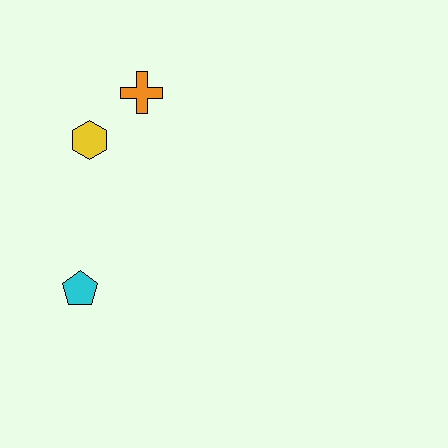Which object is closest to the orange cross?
The yellow hexagon is closest to the orange cross.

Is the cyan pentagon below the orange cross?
Yes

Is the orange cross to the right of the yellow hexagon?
Yes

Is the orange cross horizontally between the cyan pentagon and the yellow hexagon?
No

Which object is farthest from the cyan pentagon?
The orange cross is farthest from the cyan pentagon.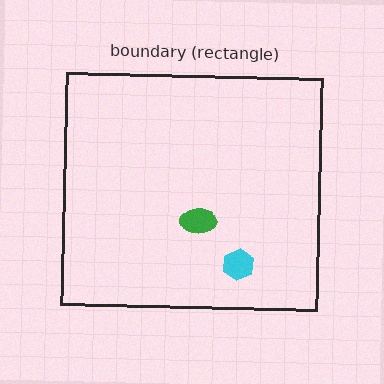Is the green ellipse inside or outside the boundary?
Inside.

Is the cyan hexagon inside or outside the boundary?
Inside.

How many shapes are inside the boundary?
2 inside, 0 outside.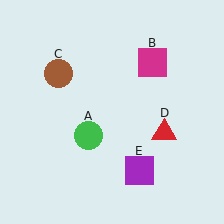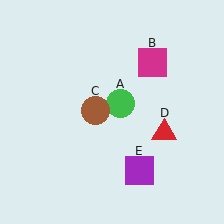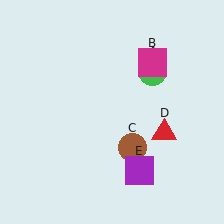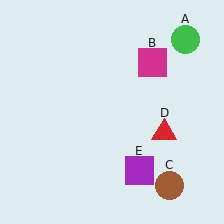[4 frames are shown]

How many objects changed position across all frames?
2 objects changed position: green circle (object A), brown circle (object C).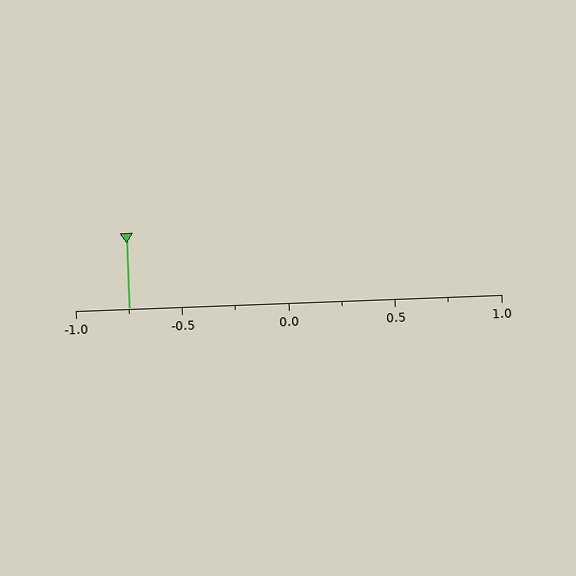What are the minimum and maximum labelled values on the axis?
The axis runs from -1.0 to 1.0.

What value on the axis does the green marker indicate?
The marker indicates approximately -0.75.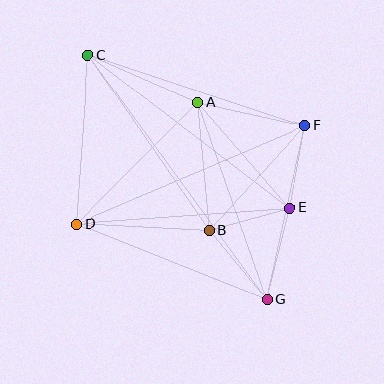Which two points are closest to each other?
Points B and E are closest to each other.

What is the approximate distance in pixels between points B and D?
The distance between B and D is approximately 133 pixels.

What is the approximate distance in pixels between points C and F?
The distance between C and F is approximately 227 pixels.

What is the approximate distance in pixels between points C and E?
The distance between C and E is approximately 253 pixels.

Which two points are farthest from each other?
Points C and G are farthest from each other.